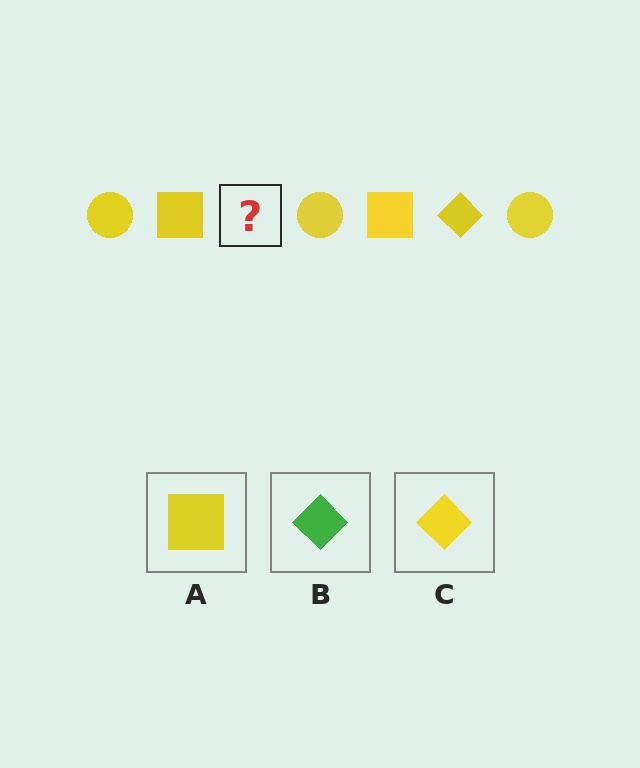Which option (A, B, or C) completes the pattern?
C.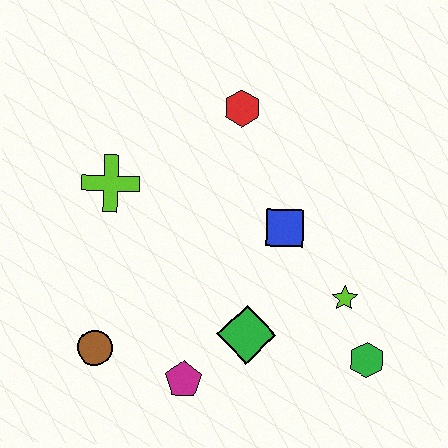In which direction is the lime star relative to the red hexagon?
The lime star is below the red hexagon.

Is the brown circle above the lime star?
No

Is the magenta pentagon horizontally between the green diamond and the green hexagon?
No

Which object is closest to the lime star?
The green hexagon is closest to the lime star.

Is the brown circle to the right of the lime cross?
No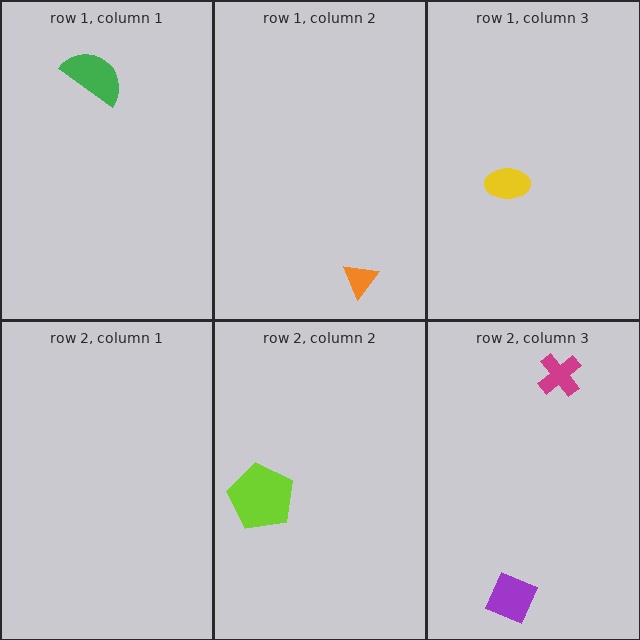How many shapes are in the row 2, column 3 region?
2.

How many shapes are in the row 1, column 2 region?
1.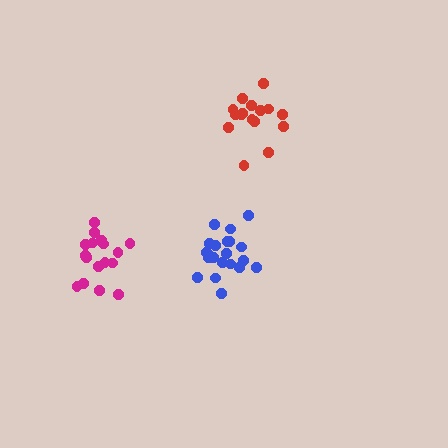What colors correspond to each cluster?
The clusters are colored: magenta, red, blue.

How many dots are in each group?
Group 1: 17 dots, Group 2: 16 dots, Group 3: 21 dots (54 total).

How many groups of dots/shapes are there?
There are 3 groups.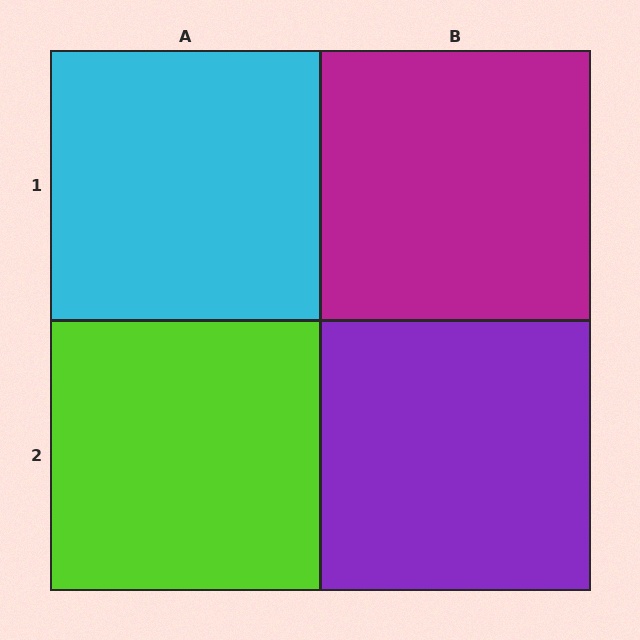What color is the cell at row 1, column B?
Magenta.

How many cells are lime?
1 cell is lime.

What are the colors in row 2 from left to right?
Lime, purple.